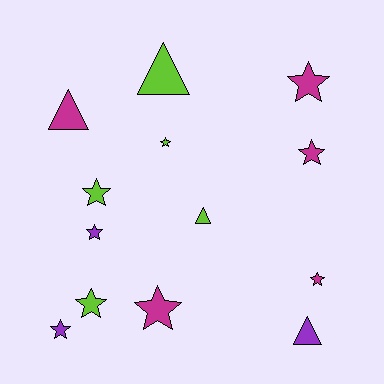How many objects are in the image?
There are 13 objects.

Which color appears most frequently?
Lime, with 5 objects.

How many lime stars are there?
There are 3 lime stars.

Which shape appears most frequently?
Star, with 9 objects.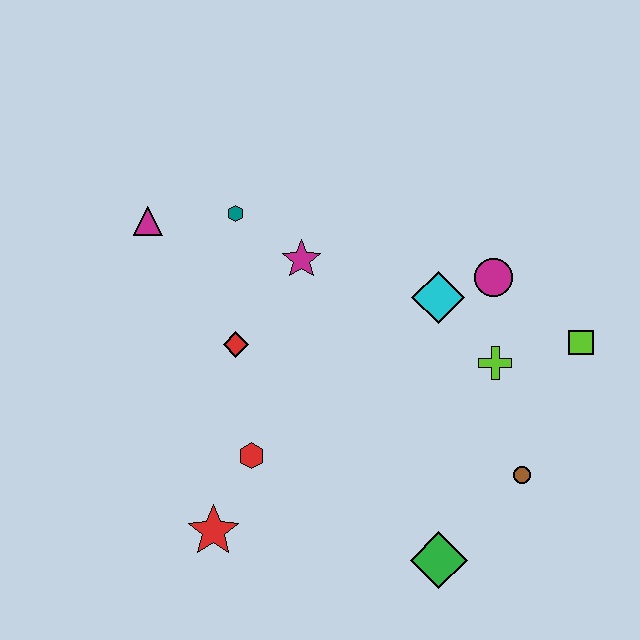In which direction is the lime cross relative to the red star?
The lime cross is to the right of the red star.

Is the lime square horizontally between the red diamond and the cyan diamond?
No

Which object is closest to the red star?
The red hexagon is closest to the red star.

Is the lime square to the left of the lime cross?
No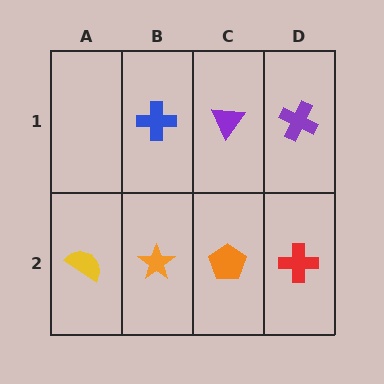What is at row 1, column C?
A purple triangle.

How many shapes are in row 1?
3 shapes.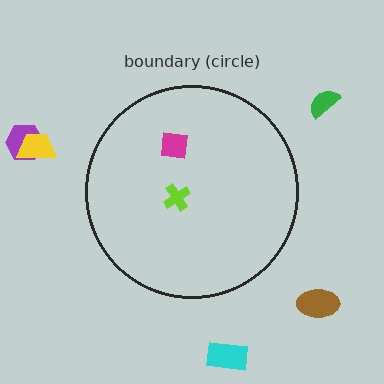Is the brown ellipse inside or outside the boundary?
Outside.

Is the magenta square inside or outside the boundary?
Inside.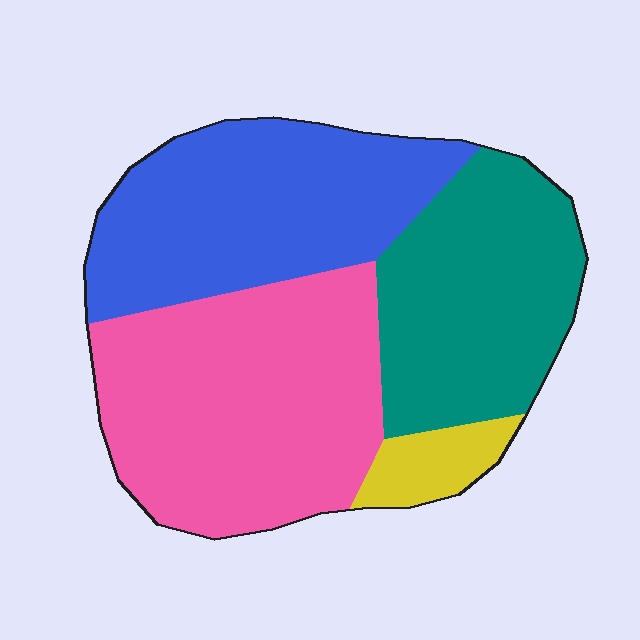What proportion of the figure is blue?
Blue covers about 30% of the figure.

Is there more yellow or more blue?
Blue.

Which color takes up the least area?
Yellow, at roughly 5%.